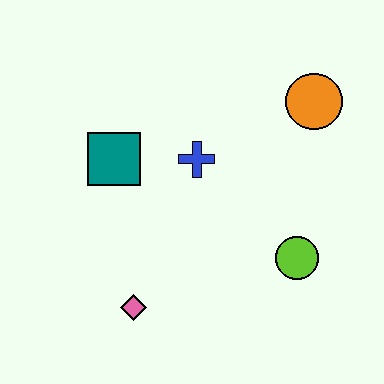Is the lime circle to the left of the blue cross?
No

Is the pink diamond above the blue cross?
No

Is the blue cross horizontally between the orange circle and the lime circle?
No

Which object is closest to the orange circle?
The blue cross is closest to the orange circle.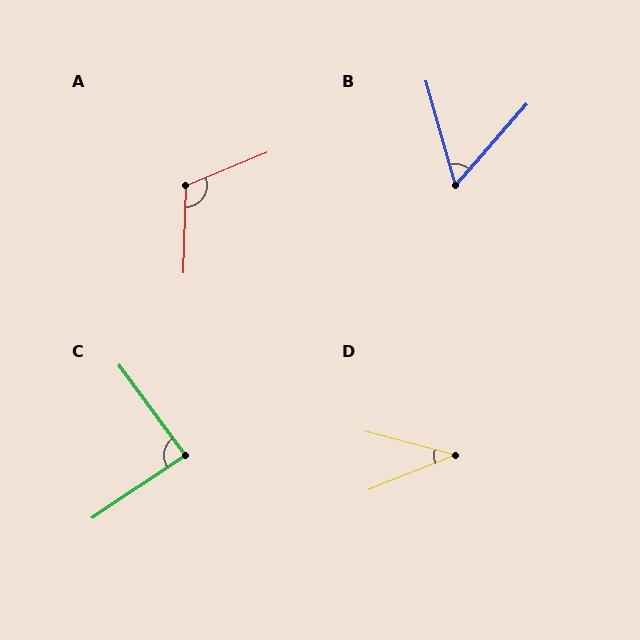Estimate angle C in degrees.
Approximately 88 degrees.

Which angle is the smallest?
D, at approximately 37 degrees.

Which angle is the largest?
A, at approximately 114 degrees.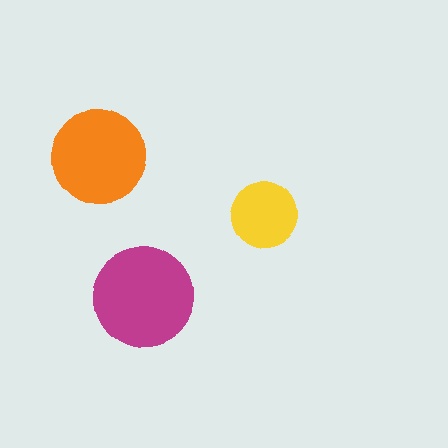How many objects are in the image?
There are 3 objects in the image.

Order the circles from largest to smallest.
the magenta one, the orange one, the yellow one.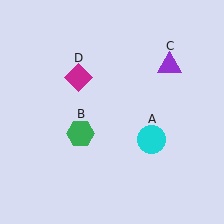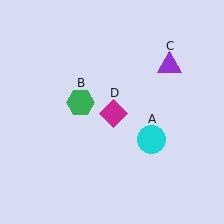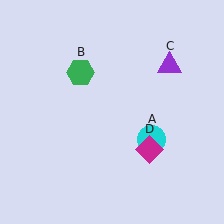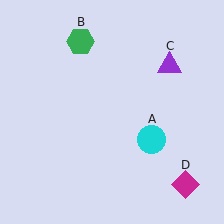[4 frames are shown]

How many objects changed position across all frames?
2 objects changed position: green hexagon (object B), magenta diamond (object D).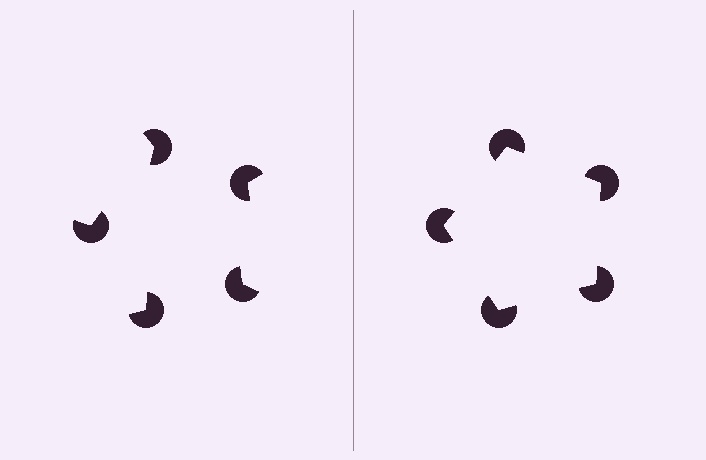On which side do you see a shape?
An illusory pentagon appears on the right side. On the left side the wedge cuts are rotated, so no coherent shape forms.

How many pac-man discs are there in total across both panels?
10 — 5 on each side.